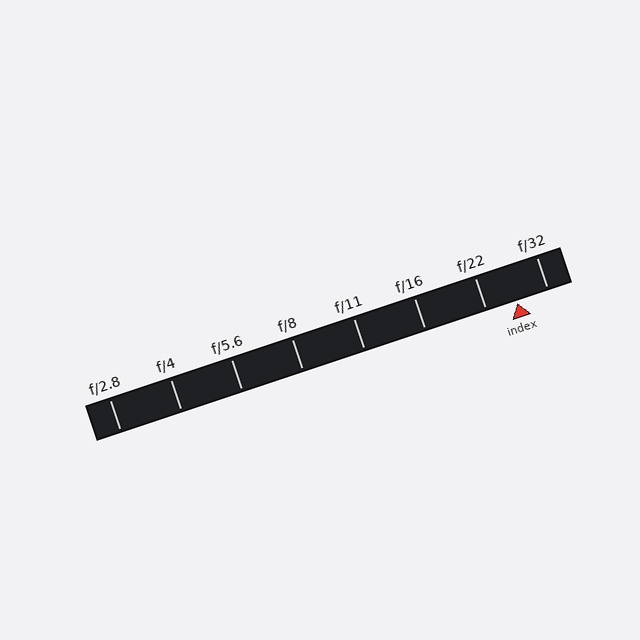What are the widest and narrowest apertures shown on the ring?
The widest aperture shown is f/2.8 and the narrowest is f/32.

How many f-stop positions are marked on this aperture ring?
There are 8 f-stop positions marked.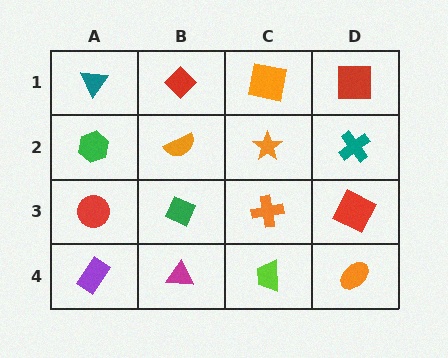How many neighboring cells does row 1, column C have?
3.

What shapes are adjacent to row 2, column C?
An orange square (row 1, column C), an orange cross (row 3, column C), an orange semicircle (row 2, column B), a teal cross (row 2, column D).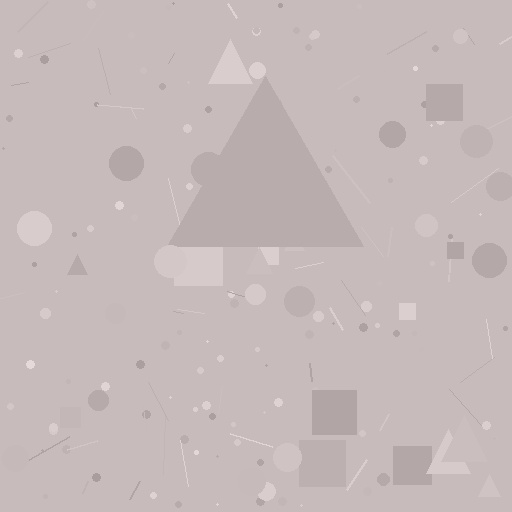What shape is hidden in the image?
A triangle is hidden in the image.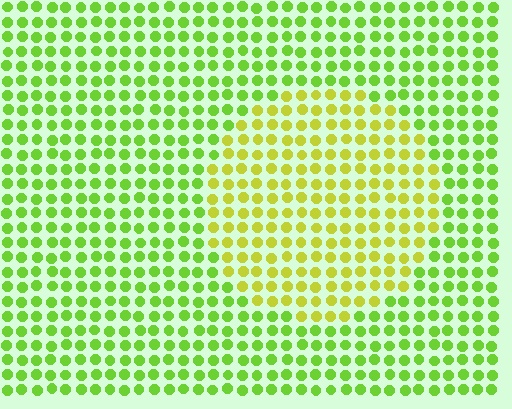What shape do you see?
I see a circle.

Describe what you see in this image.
The image is filled with small lime elements in a uniform arrangement. A circle-shaped region is visible where the elements are tinted to a slightly different hue, forming a subtle color boundary.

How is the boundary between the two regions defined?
The boundary is defined purely by a slight shift in hue (about 32 degrees). Spacing, size, and orientation are identical on both sides.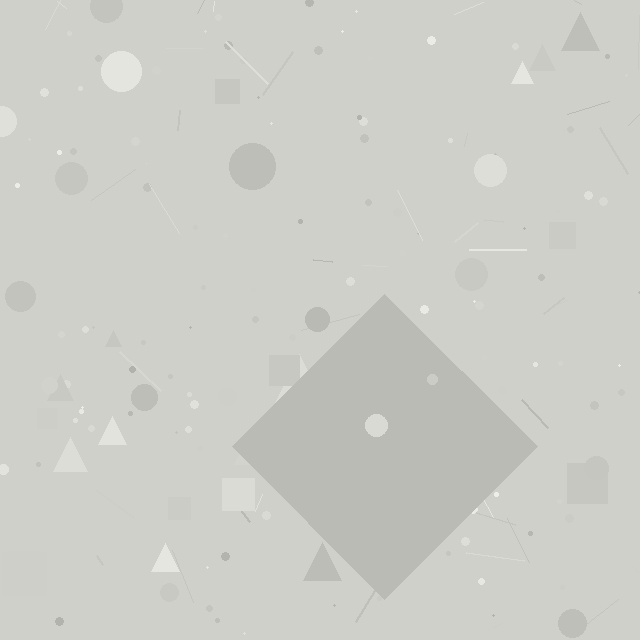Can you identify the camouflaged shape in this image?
The camouflaged shape is a diamond.